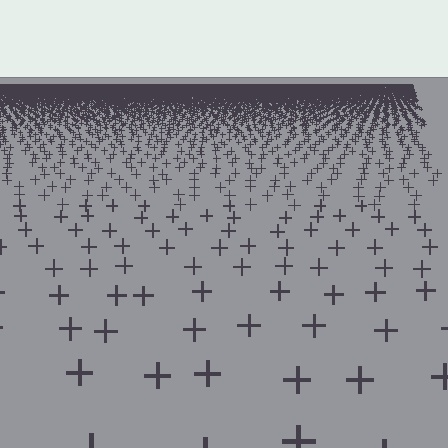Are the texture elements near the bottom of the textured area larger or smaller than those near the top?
Larger. Near the bottom, elements are closer to the viewer and appear at a bigger on-screen size.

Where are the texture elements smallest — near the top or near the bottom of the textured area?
Near the top.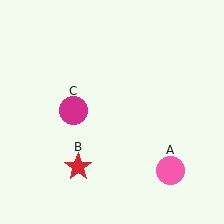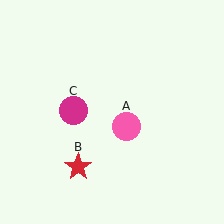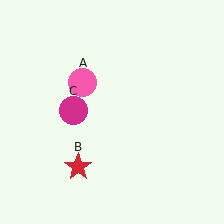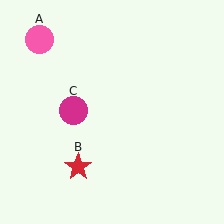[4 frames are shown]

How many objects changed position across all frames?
1 object changed position: pink circle (object A).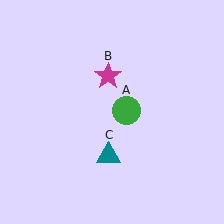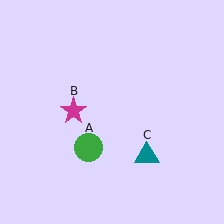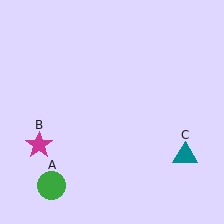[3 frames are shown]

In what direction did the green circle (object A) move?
The green circle (object A) moved down and to the left.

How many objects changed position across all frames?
3 objects changed position: green circle (object A), magenta star (object B), teal triangle (object C).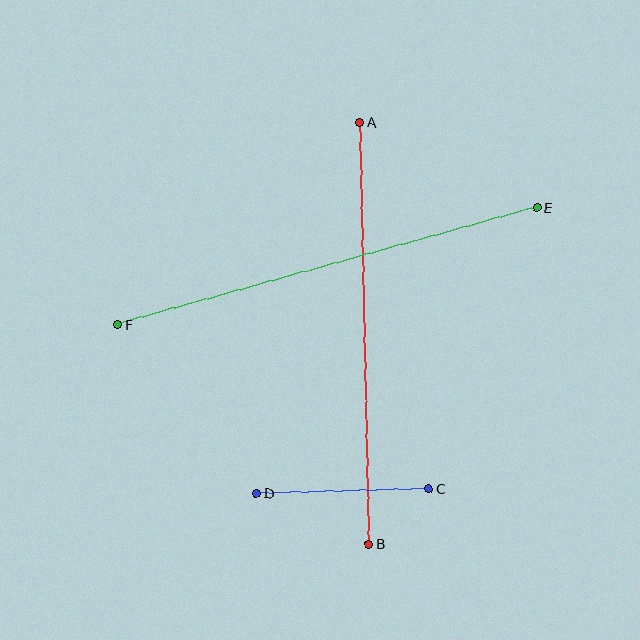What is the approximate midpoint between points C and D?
The midpoint is at approximately (343, 491) pixels.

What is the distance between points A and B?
The distance is approximately 422 pixels.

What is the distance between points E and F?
The distance is approximately 435 pixels.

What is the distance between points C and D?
The distance is approximately 172 pixels.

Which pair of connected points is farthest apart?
Points E and F are farthest apart.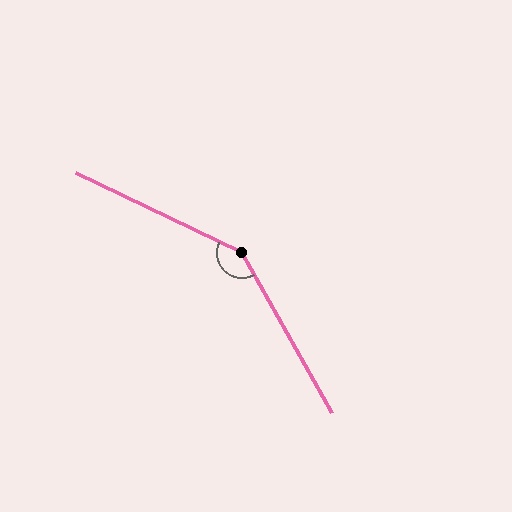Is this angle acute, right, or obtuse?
It is obtuse.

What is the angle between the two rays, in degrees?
Approximately 145 degrees.